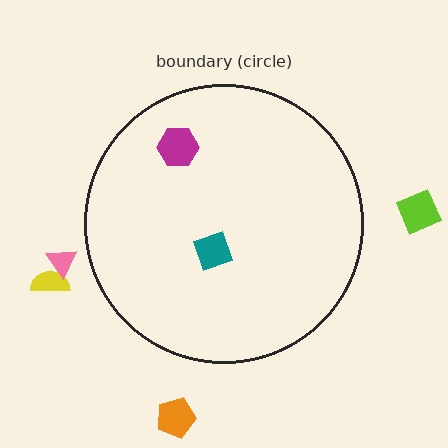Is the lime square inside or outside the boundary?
Outside.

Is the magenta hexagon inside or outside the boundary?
Inside.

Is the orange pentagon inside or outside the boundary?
Outside.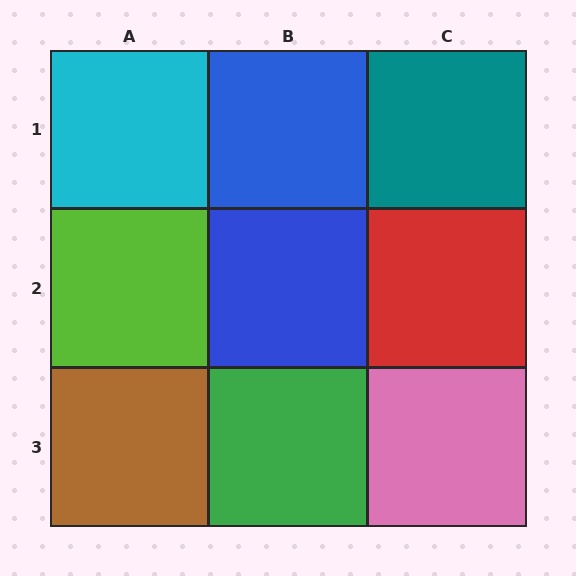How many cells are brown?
1 cell is brown.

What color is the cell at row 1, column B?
Blue.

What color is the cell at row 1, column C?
Teal.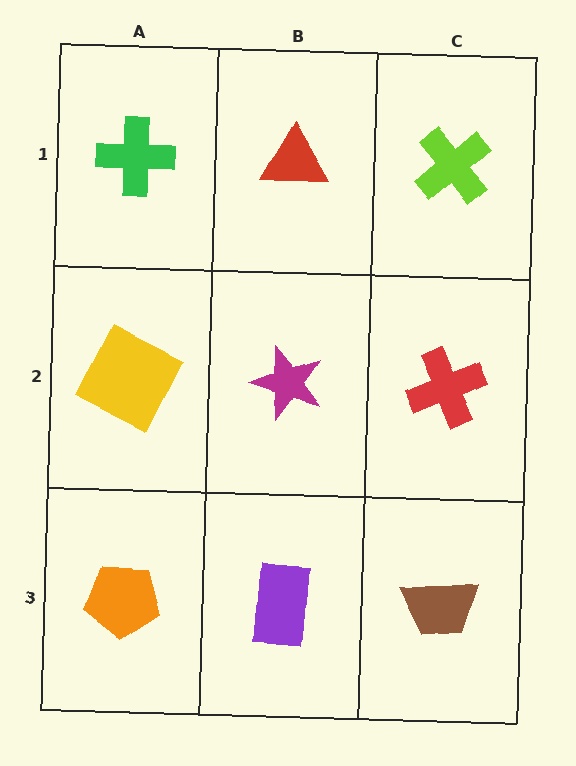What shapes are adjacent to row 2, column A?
A green cross (row 1, column A), an orange pentagon (row 3, column A), a magenta star (row 2, column B).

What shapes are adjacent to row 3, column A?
A yellow square (row 2, column A), a purple rectangle (row 3, column B).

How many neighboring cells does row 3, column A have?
2.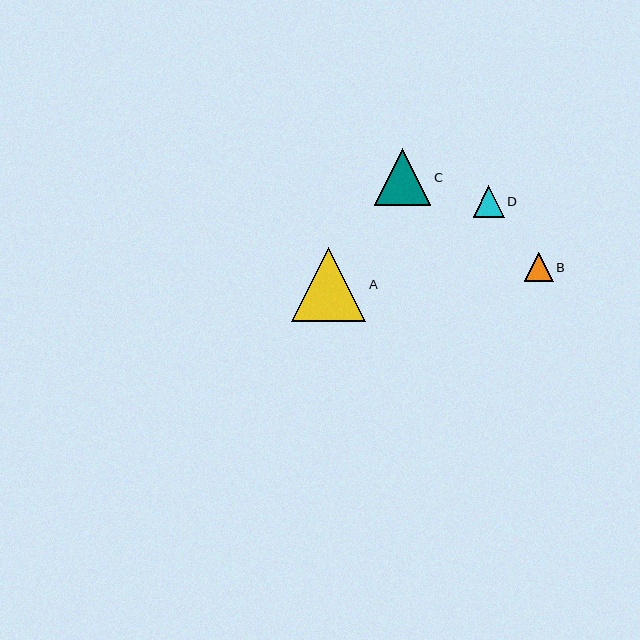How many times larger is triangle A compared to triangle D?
Triangle A is approximately 2.4 times the size of triangle D.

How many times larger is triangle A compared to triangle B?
Triangle A is approximately 2.6 times the size of triangle B.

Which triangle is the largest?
Triangle A is the largest with a size of approximately 74 pixels.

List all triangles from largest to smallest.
From largest to smallest: A, C, D, B.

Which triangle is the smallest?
Triangle B is the smallest with a size of approximately 29 pixels.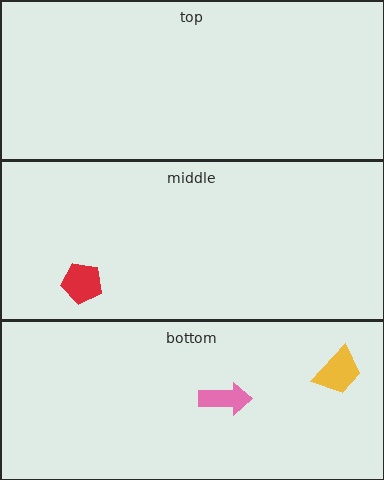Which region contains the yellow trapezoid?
The bottom region.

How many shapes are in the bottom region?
2.